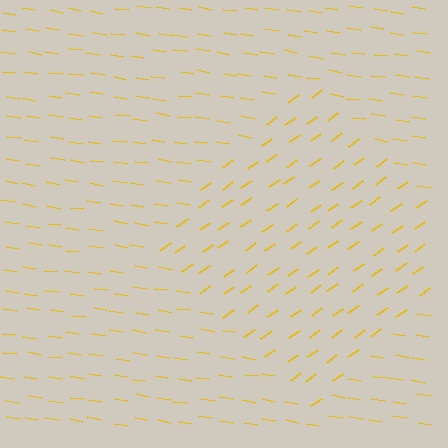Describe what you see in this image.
The image is filled with small yellow line segments. A diamond region in the image has lines oriented differently from the surrounding lines, creating a visible texture boundary.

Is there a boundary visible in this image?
Yes, there is a texture boundary formed by a change in line orientation.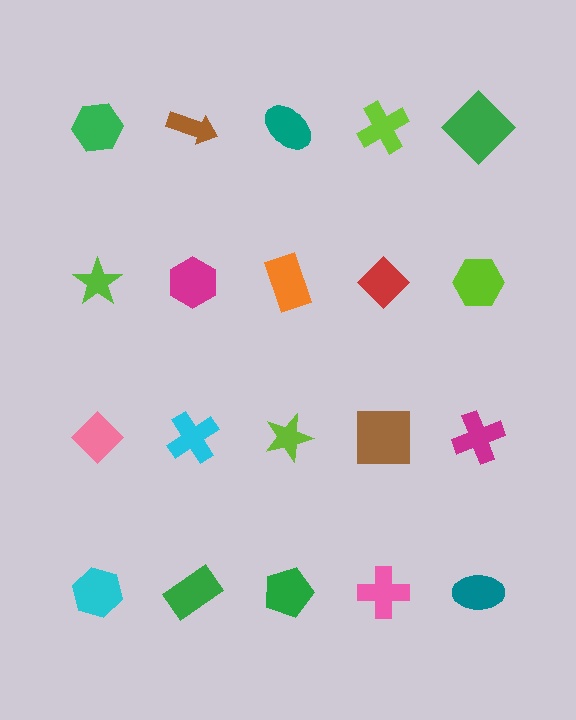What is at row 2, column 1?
A lime star.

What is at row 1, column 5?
A green diamond.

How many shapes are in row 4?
5 shapes.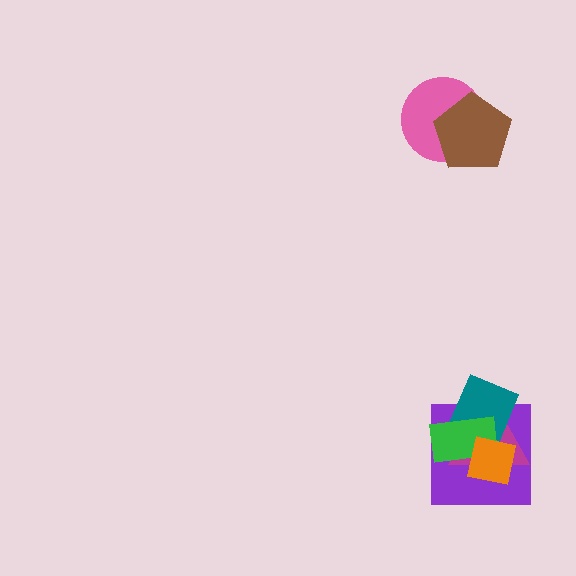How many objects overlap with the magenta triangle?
4 objects overlap with the magenta triangle.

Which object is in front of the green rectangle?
The orange square is in front of the green rectangle.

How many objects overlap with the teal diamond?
4 objects overlap with the teal diamond.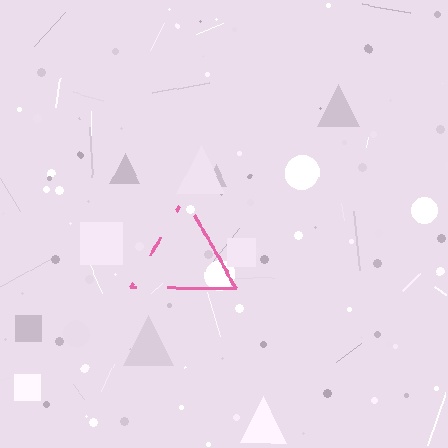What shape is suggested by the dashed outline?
The dashed outline suggests a triangle.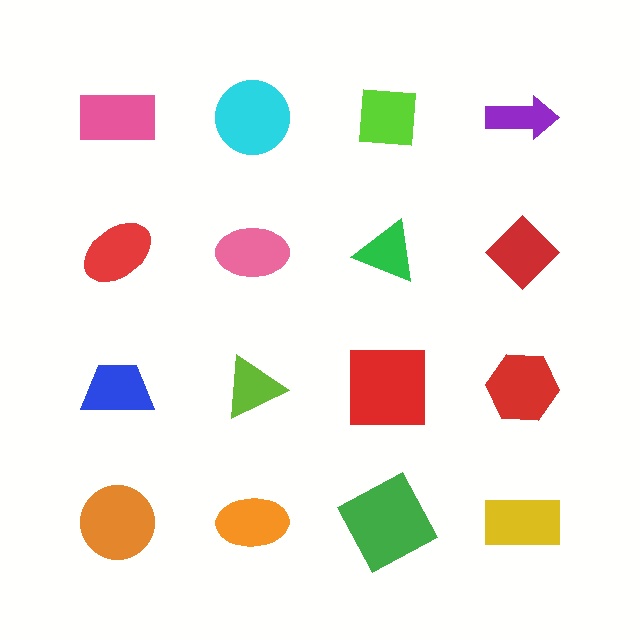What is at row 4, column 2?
An orange ellipse.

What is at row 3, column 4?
A red hexagon.